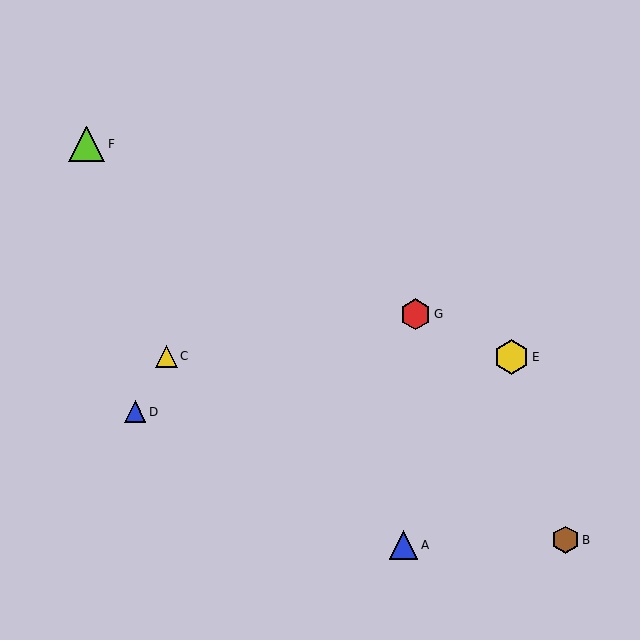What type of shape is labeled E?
Shape E is a yellow hexagon.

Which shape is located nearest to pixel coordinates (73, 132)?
The lime triangle (labeled F) at (87, 144) is nearest to that location.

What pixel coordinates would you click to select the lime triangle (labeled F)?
Click at (87, 144) to select the lime triangle F.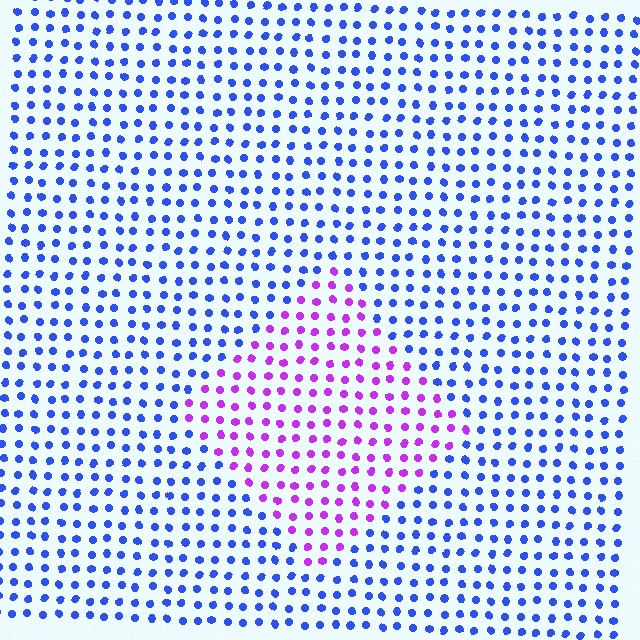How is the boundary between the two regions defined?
The boundary is defined purely by a slight shift in hue (about 59 degrees). Spacing, size, and orientation are identical on both sides.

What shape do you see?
I see a diamond.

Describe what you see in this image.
The image is filled with small blue elements in a uniform arrangement. A diamond-shaped region is visible where the elements are tinted to a slightly different hue, forming a subtle color boundary.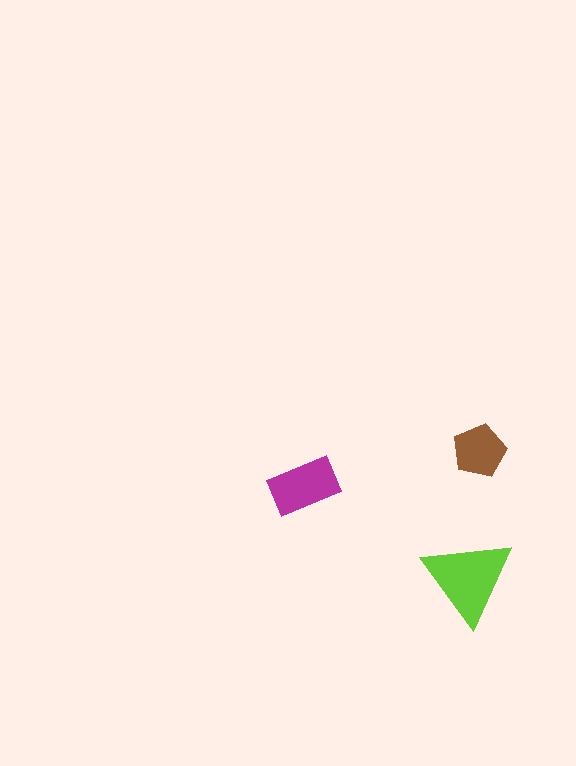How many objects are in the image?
There are 3 objects in the image.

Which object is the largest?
The lime triangle.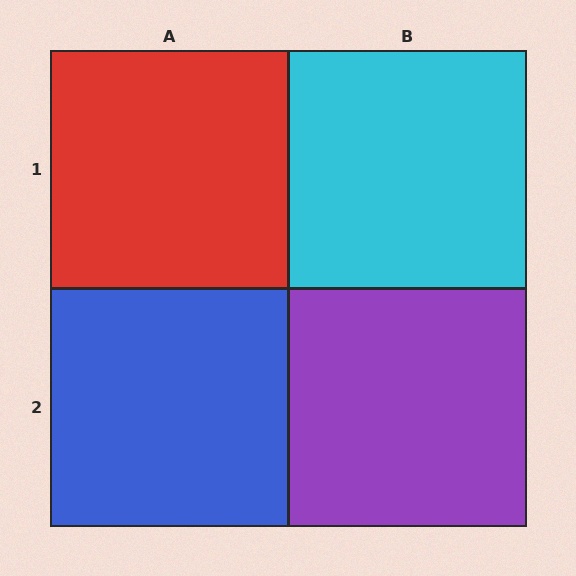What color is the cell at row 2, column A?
Blue.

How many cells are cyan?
1 cell is cyan.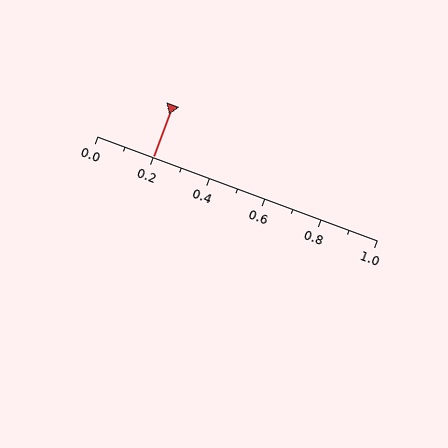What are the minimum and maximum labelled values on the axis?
The axis runs from 0.0 to 1.0.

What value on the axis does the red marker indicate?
The marker indicates approximately 0.2.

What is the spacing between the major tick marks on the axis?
The major ticks are spaced 0.2 apart.